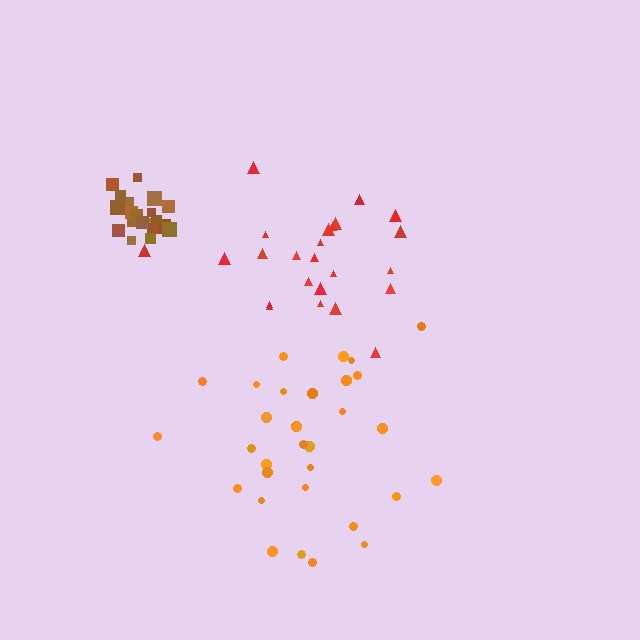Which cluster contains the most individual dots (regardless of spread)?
Orange (32).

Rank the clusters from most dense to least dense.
brown, red, orange.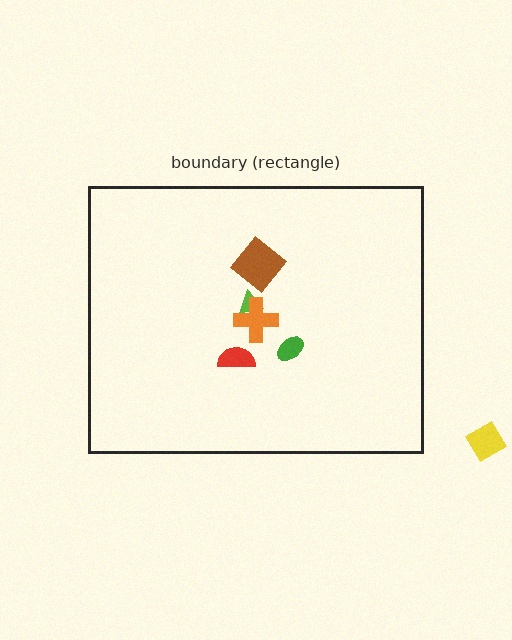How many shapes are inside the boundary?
5 inside, 1 outside.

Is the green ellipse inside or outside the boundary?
Inside.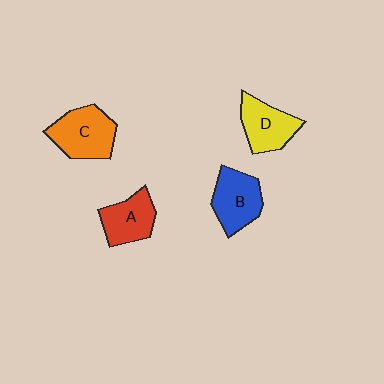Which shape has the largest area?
Shape C (orange).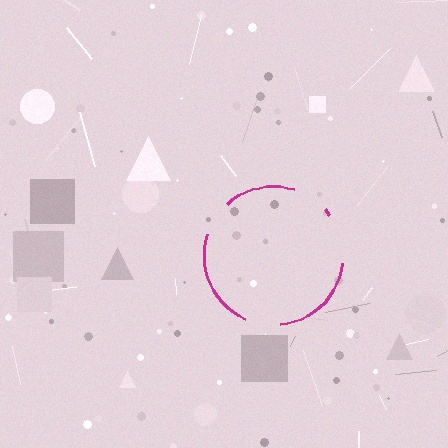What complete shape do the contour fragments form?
The contour fragments form a circle.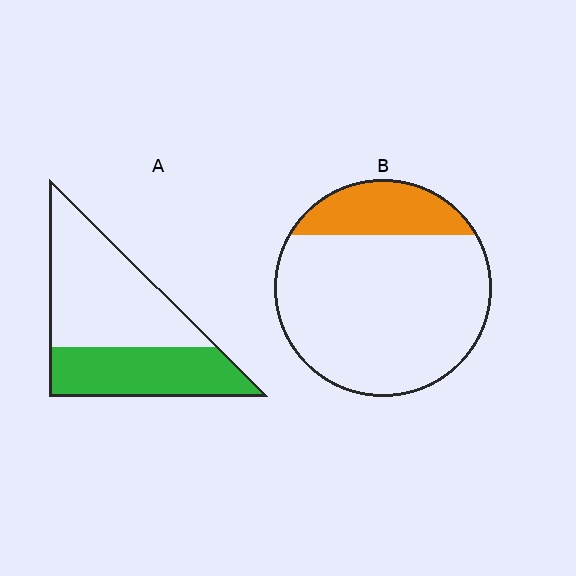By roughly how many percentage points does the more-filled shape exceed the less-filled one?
By roughly 20 percentage points (A over B).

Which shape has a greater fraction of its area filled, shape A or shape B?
Shape A.